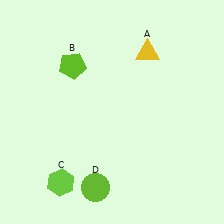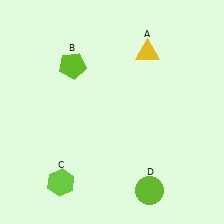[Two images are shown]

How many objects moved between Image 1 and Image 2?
1 object moved between the two images.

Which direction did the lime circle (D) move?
The lime circle (D) moved right.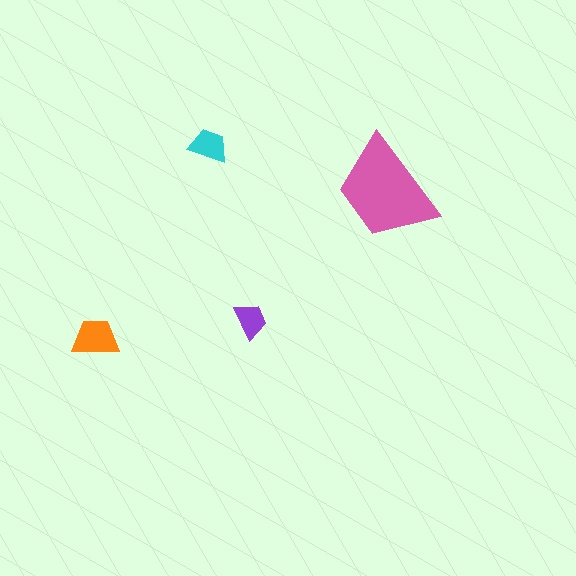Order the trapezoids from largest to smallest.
the pink one, the orange one, the cyan one, the purple one.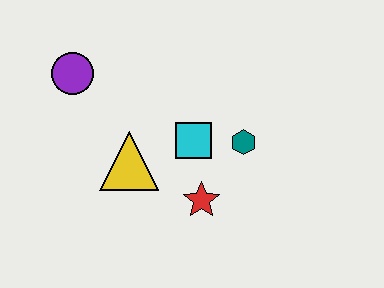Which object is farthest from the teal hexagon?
The purple circle is farthest from the teal hexagon.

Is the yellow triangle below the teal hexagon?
Yes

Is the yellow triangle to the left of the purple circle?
No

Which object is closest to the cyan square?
The teal hexagon is closest to the cyan square.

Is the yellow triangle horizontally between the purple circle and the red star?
Yes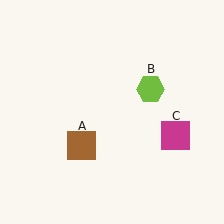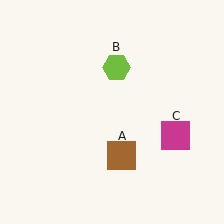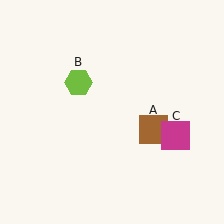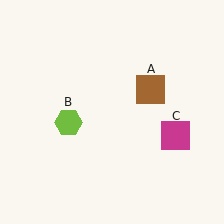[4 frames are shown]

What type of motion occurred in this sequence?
The brown square (object A), lime hexagon (object B) rotated counterclockwise around the center of the scene.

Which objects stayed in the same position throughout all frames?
Magenta square (object C) remained stationary.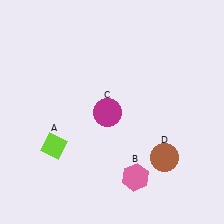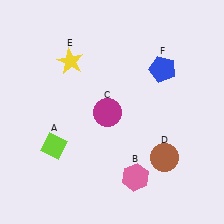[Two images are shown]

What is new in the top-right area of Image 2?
A blue pentagon (F) was added in the top-right area of Image 2.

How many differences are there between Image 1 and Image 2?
There are 2 differences between the two images.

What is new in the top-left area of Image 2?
A yellow star (E) was added in the top-left area of Image 2.